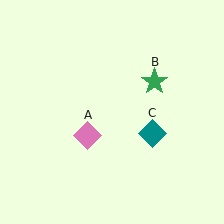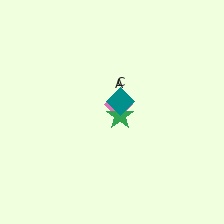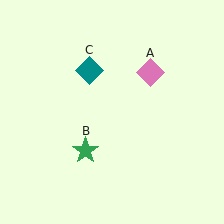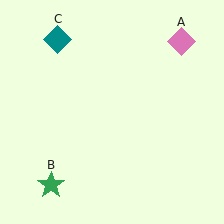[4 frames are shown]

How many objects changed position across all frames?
3 objects changed position: pink diamond (object A), green star (object B), teal diamond (object C).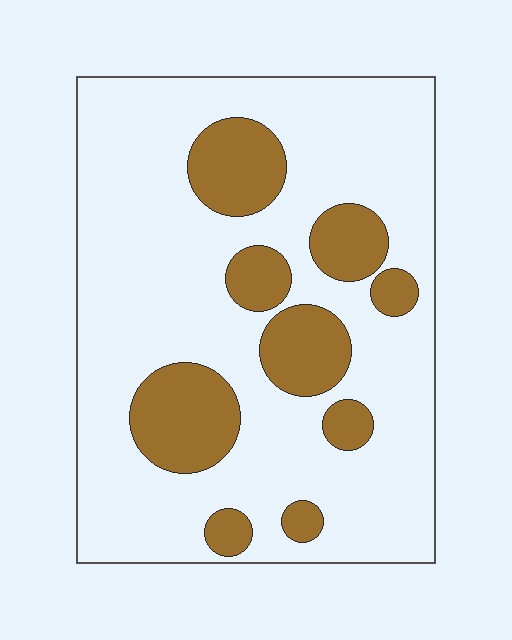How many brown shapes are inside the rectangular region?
9.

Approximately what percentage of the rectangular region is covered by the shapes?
Approximately 25%.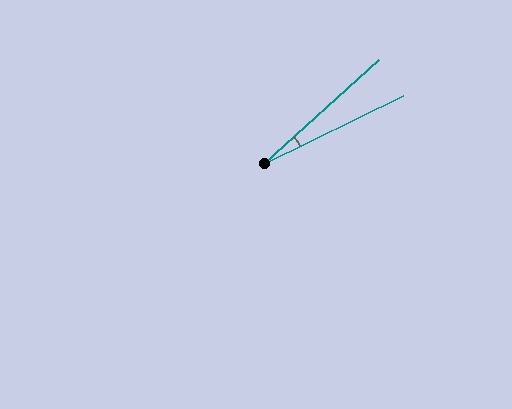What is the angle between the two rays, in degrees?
Approximately 16 degrees.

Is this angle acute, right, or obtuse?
It is acute.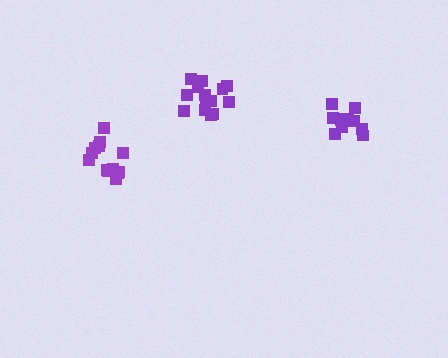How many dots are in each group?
Group 1: 13 dots, Group 2: 14 dots, Group 3: 11 dots (38 total).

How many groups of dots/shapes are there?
There are 3 groups.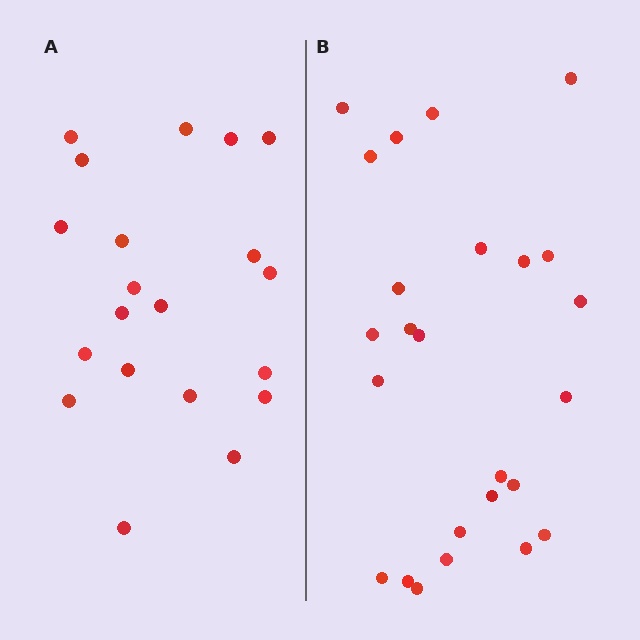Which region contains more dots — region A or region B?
Region B (the right region) has more dots.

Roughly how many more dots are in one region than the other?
Region B has about 5 more dots than region A.